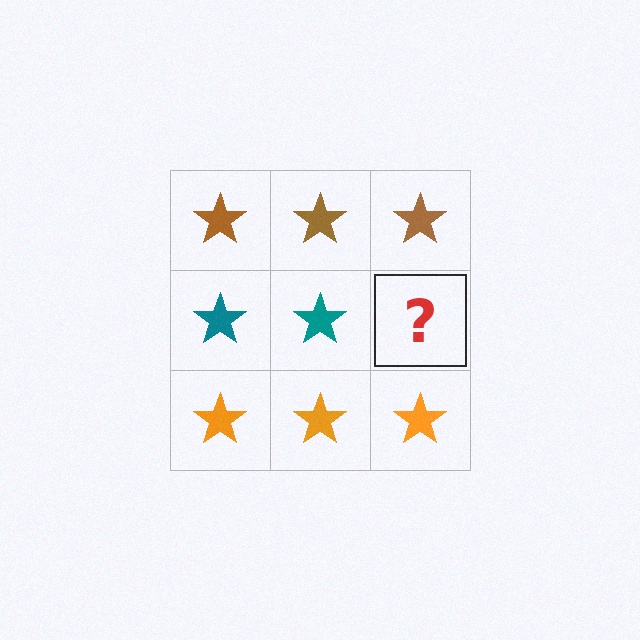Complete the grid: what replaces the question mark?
The question mark should be replaced with a teal star.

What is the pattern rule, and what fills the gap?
The rule is that each row has a consistent color. The gap should be filled with a teal star.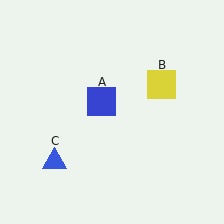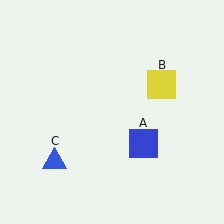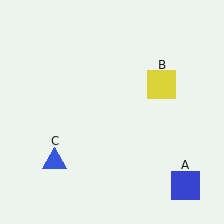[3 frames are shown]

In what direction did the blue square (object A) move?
The blue square (object A) moved down and to the right.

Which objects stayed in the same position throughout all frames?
Yellow square (object B) and blue triangle (object C) remained stationary.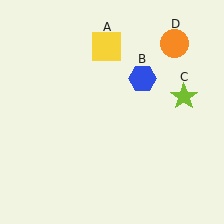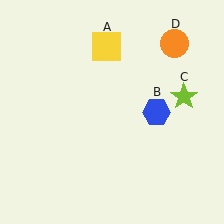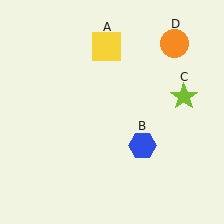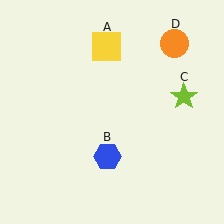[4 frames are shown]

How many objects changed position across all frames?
1 object changed position: blue hexagon (object B).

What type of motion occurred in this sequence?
The blue hexagon (object B) rotated clockwise around the center of the scene.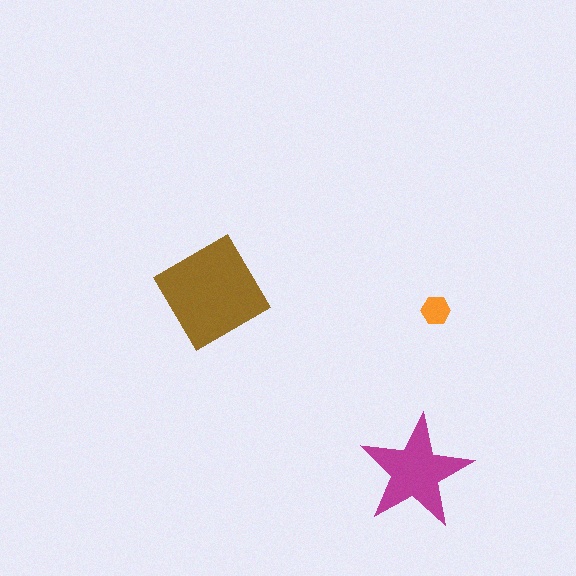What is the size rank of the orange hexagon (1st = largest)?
3rd.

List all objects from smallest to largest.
The orange hexagon, the magenta star, the brown diamond.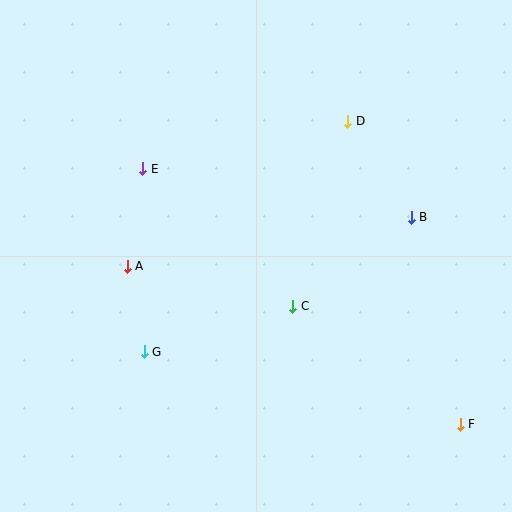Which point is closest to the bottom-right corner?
Point F is closest to the bottom-right corner.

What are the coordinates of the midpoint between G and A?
The midpoint between G and A is at (136, 309).